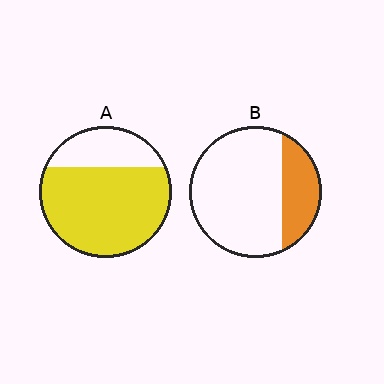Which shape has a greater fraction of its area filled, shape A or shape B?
Shape A.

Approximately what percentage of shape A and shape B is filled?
A is approximately 75% and B is approximately 25%.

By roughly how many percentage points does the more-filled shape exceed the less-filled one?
By roughly 50 percentage points (A over B).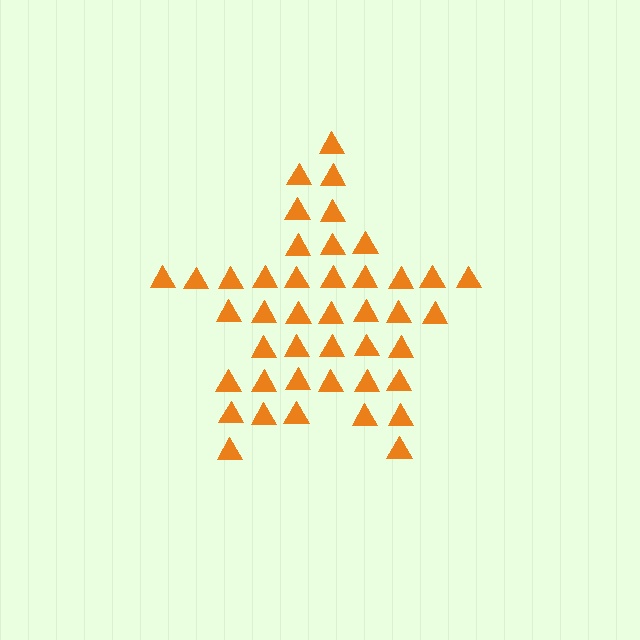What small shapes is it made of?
It is made of small triangles.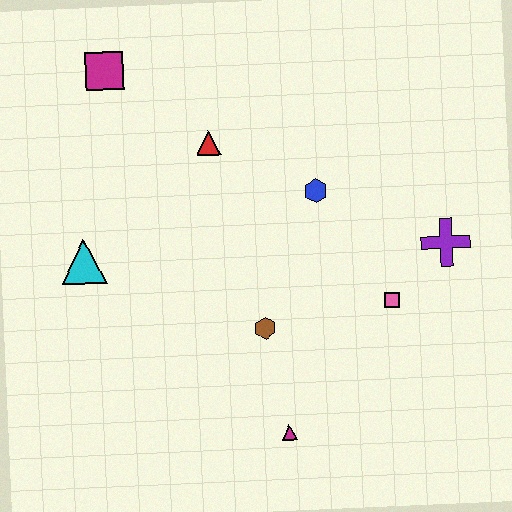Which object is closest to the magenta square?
The red triangle is closest to the magenta square.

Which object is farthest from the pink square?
The magenta square is farthest from the pink square.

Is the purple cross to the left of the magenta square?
No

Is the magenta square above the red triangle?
Yes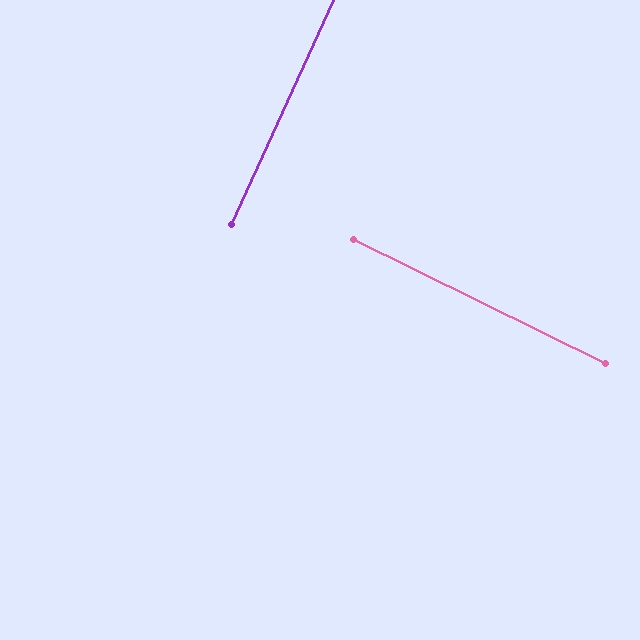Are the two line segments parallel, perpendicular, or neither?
Perpendicular — they meet at approximately 88°.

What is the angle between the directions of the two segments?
Approximately 88 degrees.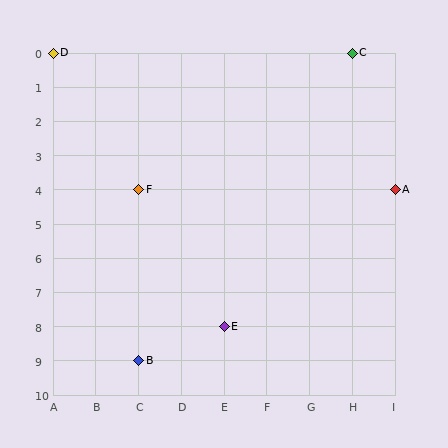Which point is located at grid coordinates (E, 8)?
Point E is at (E, 8).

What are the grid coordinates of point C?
Point C is at grid coordinates (H, 0).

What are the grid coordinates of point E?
Point E is at grid coordinates (E, 8).